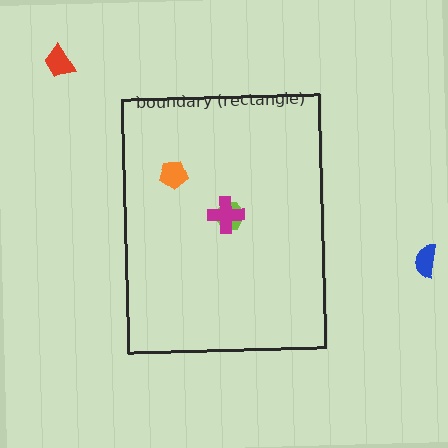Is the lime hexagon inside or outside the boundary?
Inside.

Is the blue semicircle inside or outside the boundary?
Outside.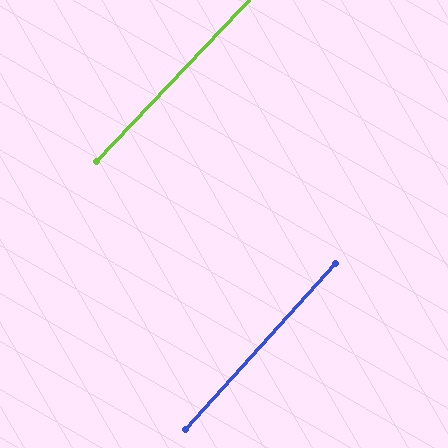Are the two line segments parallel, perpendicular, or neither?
Parallel — their directions differ by only 1.2°.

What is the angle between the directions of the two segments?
Approximately 1 degree.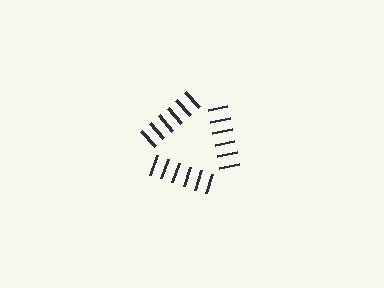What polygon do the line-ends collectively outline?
An illusory triangle — the line segments terminate on its edges but no continuous stroke is drawn.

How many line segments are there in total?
18 — 6 along each of the 3 edges.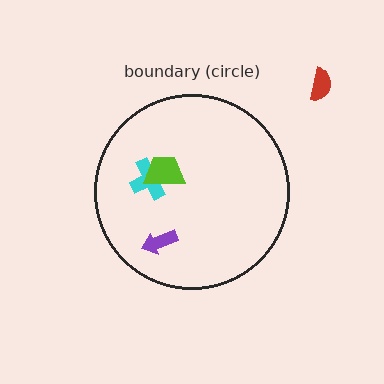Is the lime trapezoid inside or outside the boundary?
Inside.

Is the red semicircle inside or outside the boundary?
Outside.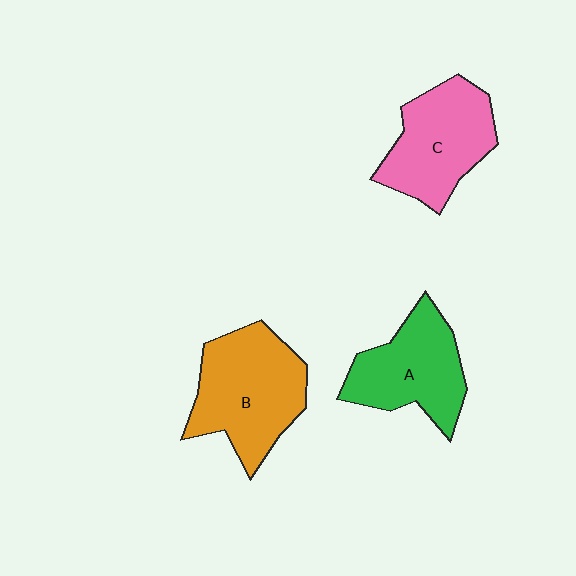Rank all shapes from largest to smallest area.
From largest to smallest: B (orange), C (pink), A (green).